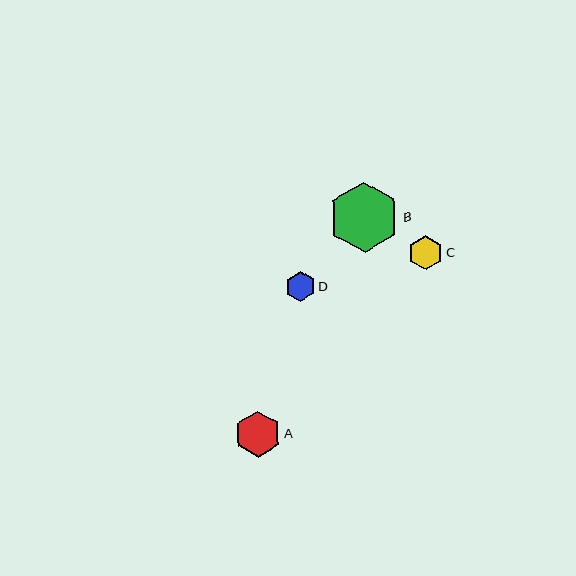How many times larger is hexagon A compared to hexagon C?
Hexagon A is approximately 1.3 times the size of hexagon C.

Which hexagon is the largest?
Hexagon B is the largest with a size of approximately 70 pixels.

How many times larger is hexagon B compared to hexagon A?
Hexagon B is approximately 1.5 times the size of hexagon A.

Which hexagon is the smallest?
Hexagon D is the smallest with a size of approximately 30 pixels.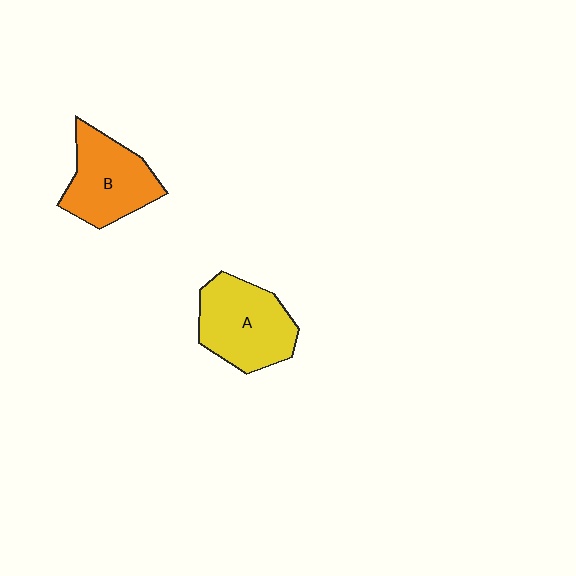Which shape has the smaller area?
Shape B (orange).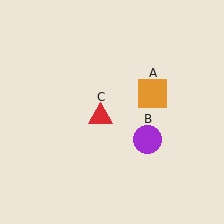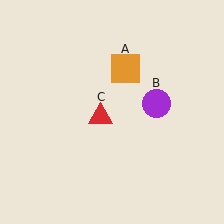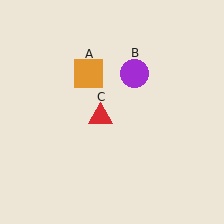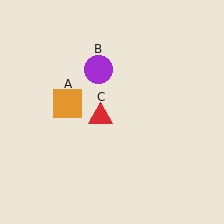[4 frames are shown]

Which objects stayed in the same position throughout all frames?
Red triangle (object C) remained stationary.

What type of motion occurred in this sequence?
The orange square (object A), purple circle (object B) rotated counterclockwise around the center of the scene.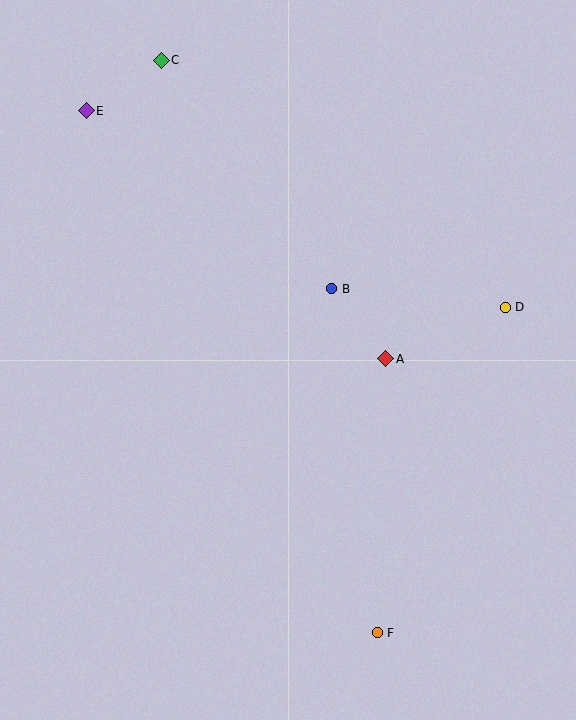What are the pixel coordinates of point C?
Point C is at (161, 60).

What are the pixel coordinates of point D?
Point D is at (505, 307).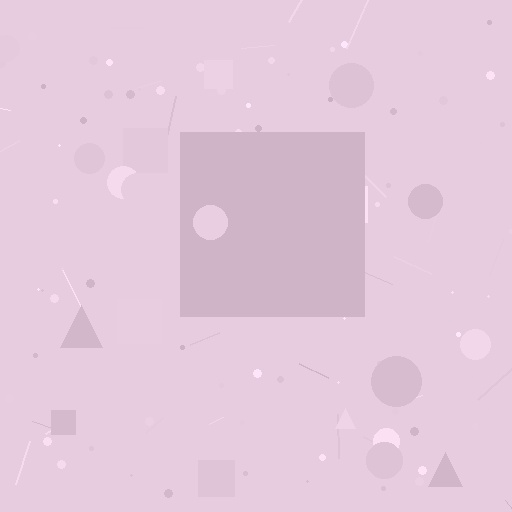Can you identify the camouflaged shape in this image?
The camouflaged shape is a square.